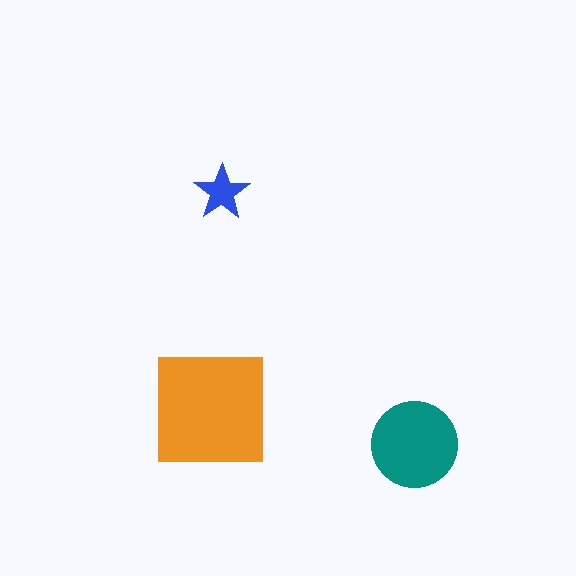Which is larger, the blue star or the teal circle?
The teal circle.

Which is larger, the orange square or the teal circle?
The orange square.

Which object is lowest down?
The teal circle is bottommost.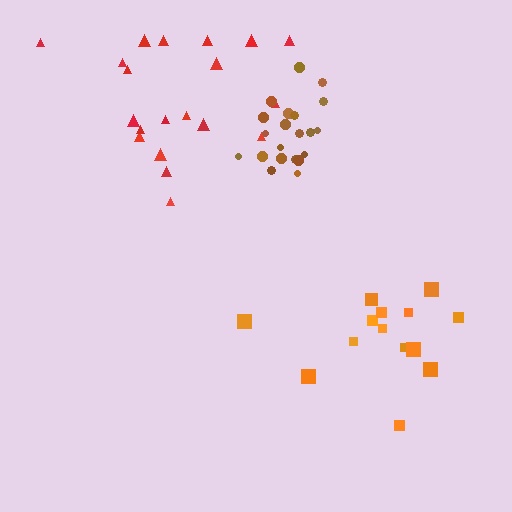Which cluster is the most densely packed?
Brown.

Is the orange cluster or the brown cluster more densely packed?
Brown.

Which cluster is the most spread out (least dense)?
Red.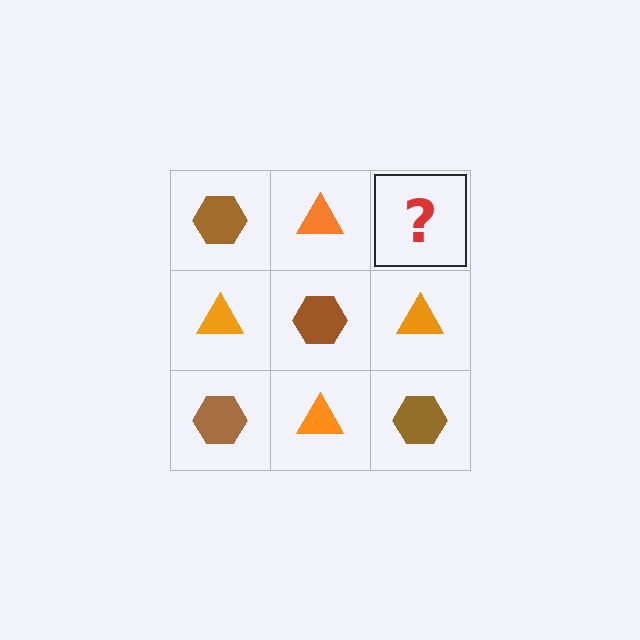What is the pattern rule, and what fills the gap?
The rule is that it alternates brown hexagon and orange triangle in a checkerboard pattern. The gap should be filled with a brown hexagon.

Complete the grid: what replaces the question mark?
The question mark should be replaced with a brown hexagon.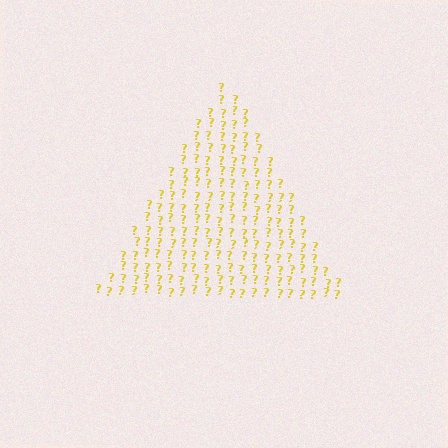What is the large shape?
The large shape is a triangle.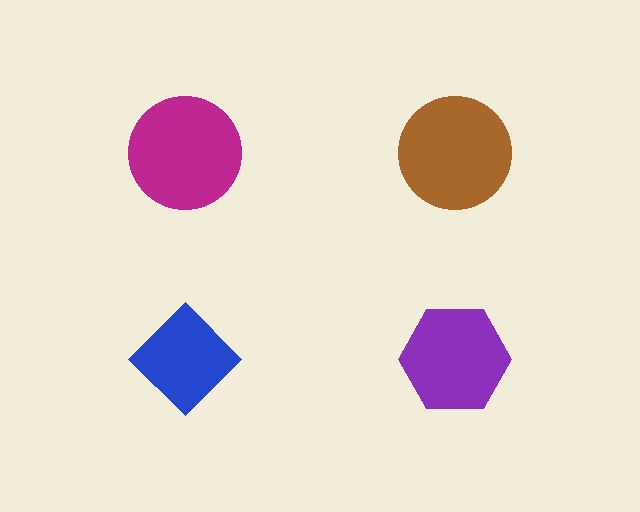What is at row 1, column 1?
A magenta circle.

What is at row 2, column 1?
A blue diamond.